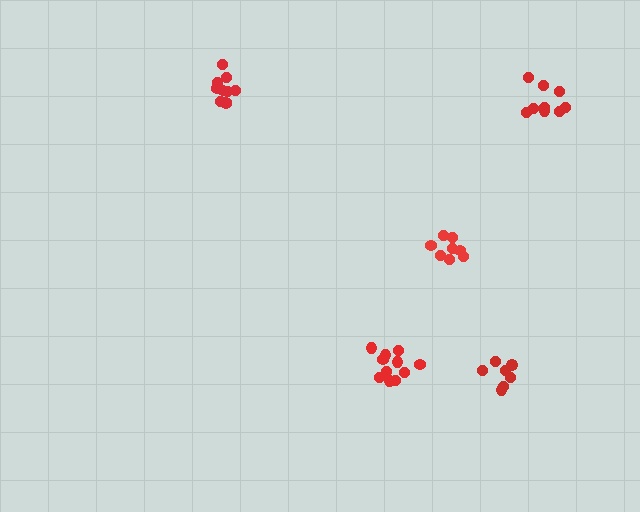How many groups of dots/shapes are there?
There are 5 groups.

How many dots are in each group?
Group 1: 10 dots, Group 2: 11 dots, Group 3: 9 dots, Group 4: 8 dots, Group 5: 7 dots (45 total).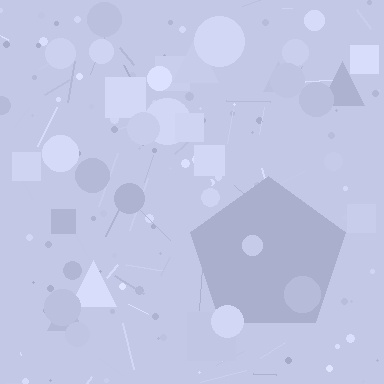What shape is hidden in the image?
A pentagon is hidden in the image.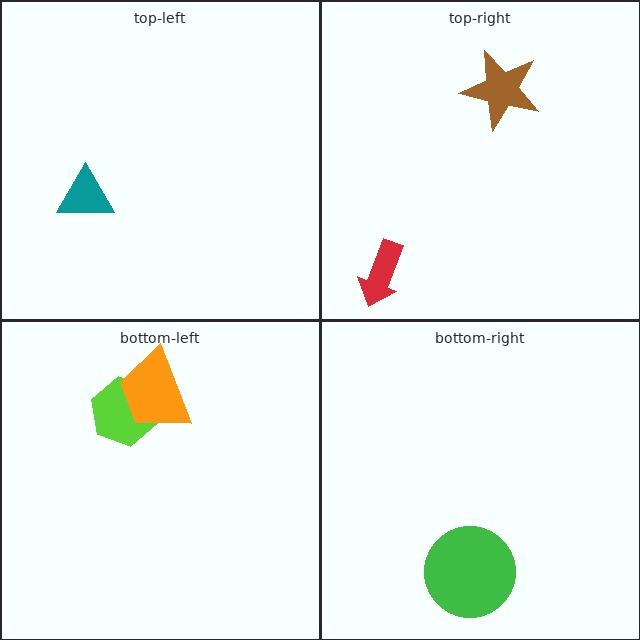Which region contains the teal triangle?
The top-left region.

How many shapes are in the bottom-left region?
2.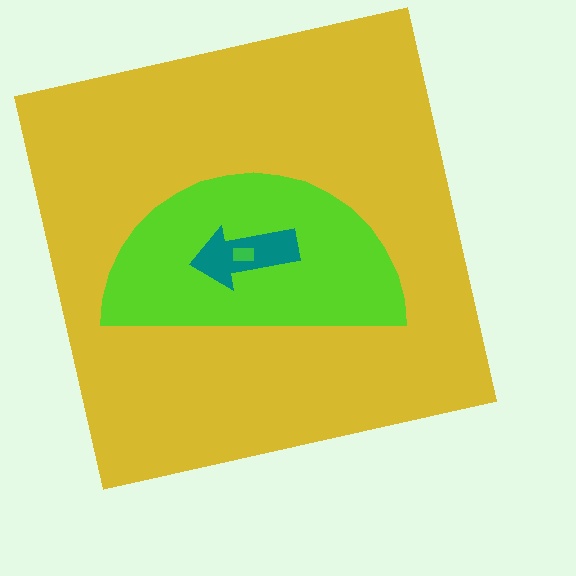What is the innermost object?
The green rectangle.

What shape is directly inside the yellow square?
The lime semicircle.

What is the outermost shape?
The yellow square.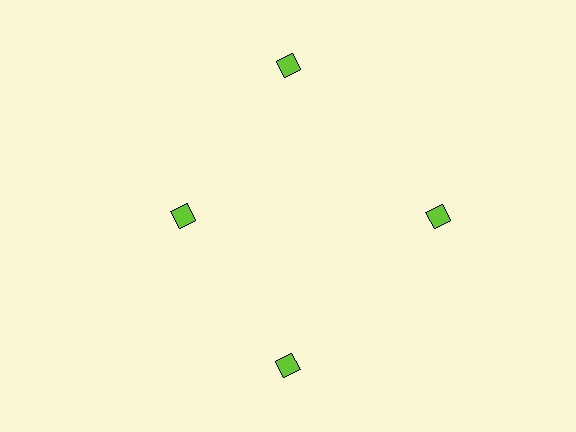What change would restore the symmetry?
The symmetry would be restored by moving it outward, back onto the ring so that all 4 diamonds sit at equal angles and equal distance from the center.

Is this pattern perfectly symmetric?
No. The 4 lime diamonds are arranged in a ring, but one element near the 9 o'clock position is pulled inward toward the center, breaking the 4-fold rotational symmetry.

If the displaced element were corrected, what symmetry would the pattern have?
It would have 4-fold rotational symmetry — the pattern would map onto itself every 90 degrees.